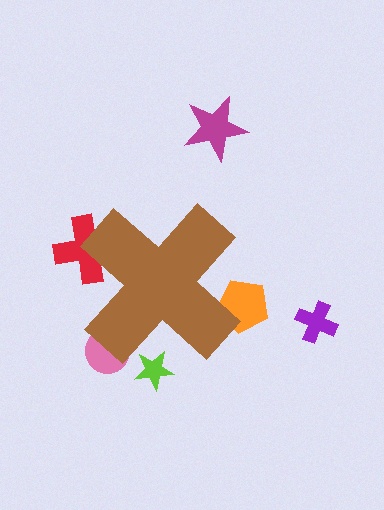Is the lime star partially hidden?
Yes, the lime star is partially hidden behind the brown cross.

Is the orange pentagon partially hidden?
Yes, the orange pentagon is partially hidden behind the brown cross.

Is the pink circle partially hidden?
Yes, the pink circle is partially hidden behind the brown cross.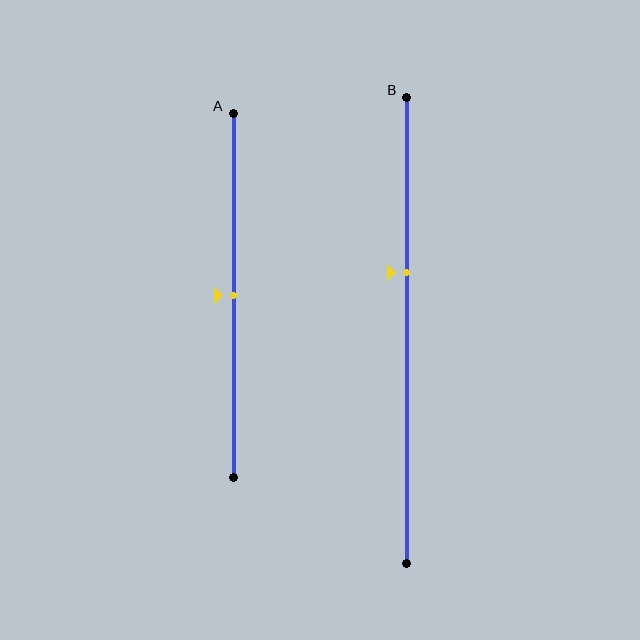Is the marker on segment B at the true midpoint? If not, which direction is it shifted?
No, the marker on segment B is shifted upward by about 12% of the segment length.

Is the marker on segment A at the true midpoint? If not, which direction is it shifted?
Yes, the marker on segment A is at the true midpoint.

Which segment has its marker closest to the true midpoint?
Segment A has its marker closest to the true midpoint.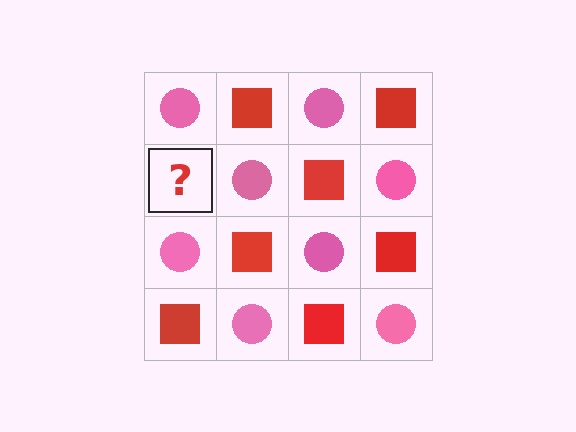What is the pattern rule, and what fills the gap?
The rule is that it alternates pink circle and red square in a checkerboard pattern. The gap should be filled with a red square.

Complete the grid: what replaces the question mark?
The question mark should be replaced with a red square.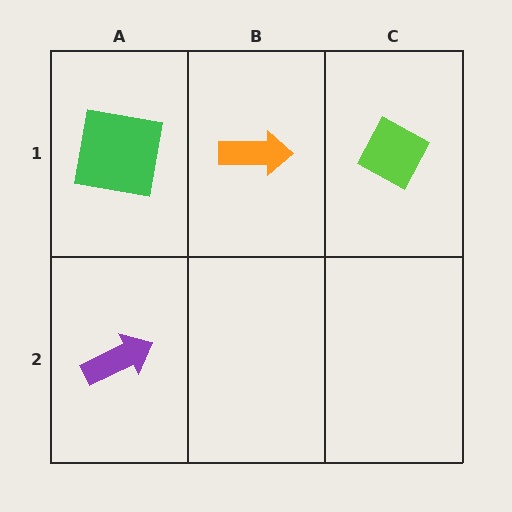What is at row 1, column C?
A lime diamond.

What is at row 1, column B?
An orange arrow.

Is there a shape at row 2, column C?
No, that cell is empty.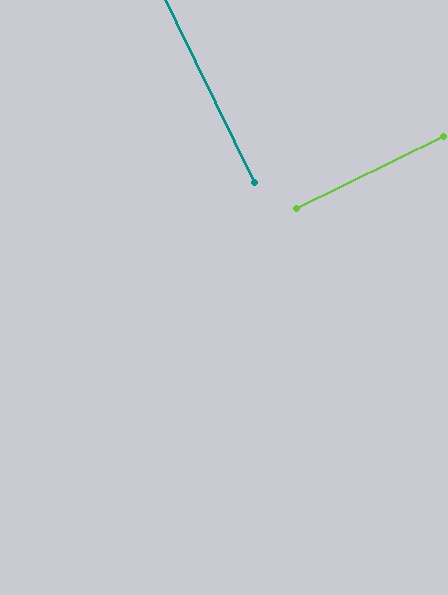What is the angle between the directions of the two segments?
Approximately 90 degrees.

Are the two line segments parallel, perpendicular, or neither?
Perpendicular — they meet at approximately 90°.